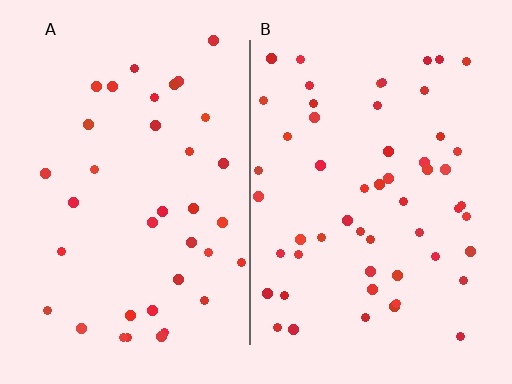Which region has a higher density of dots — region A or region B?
B (the right).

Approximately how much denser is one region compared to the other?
Approximately 1.5× — region B over region A.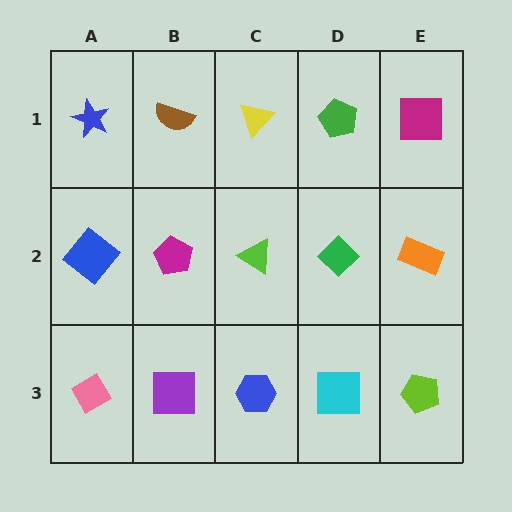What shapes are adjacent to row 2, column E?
A magenta square (row 1, column E), a lime pentagon (row 3, column E), a green diamond (row 2, column D).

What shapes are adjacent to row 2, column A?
A blue star (row 1, column A), a pink diamond (row 3, column A), a magenta pentagon (row 2, column B).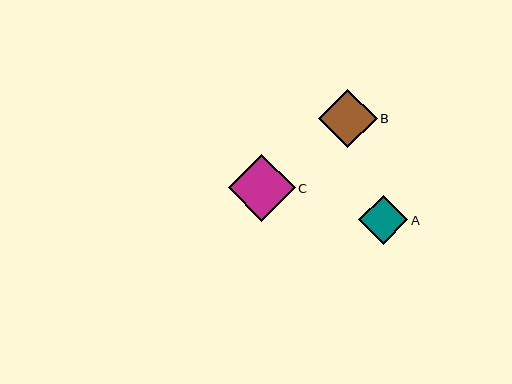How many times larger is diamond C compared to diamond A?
Diamond C is approximately 1.4 times the size of diamond A.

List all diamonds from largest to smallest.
From largest to smallest: C, B, A.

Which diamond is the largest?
Diamond C is the largest with a size of approximately 67 pixels.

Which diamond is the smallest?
Diamond A is the smallest with a size of approximately 49 pixels.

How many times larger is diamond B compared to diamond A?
Diamond B is approximately 1.2 times the size of diamond A.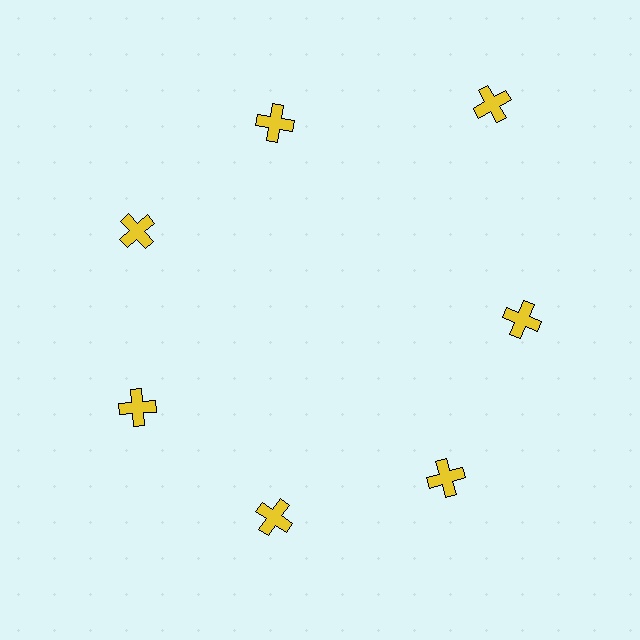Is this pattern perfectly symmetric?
No. The 7 yellow crosses are arranged in a ring, but one element near the 1 o'clock position is pushed outward from the center, breaking the 7-fold rotational symmetry.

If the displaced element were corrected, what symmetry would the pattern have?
It would have 7-fold rotational symmetry — the pattern would map onto itself every 51 degrees.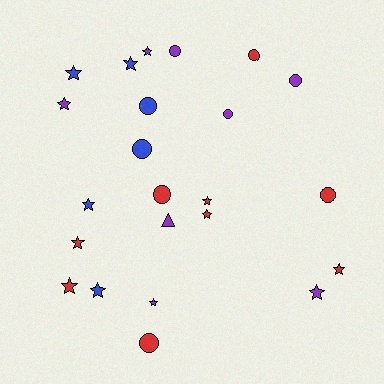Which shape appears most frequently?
Star, with 13 objects.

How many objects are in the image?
There are 23 objects.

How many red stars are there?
There are 5 red stars.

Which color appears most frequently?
Red, with 9 objects.